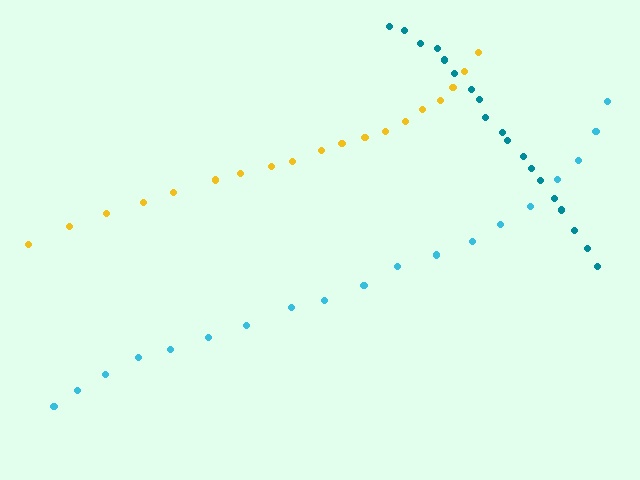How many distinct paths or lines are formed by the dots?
There are 3 distinct paths.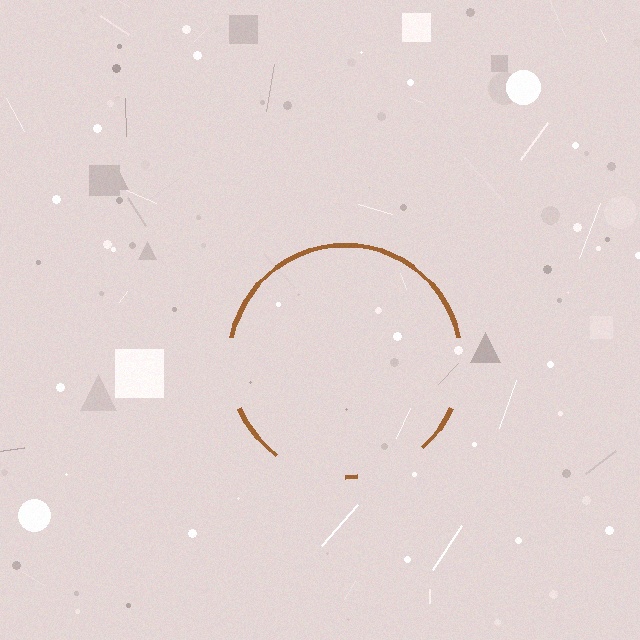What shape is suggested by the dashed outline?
The dashed outline suggests a circle.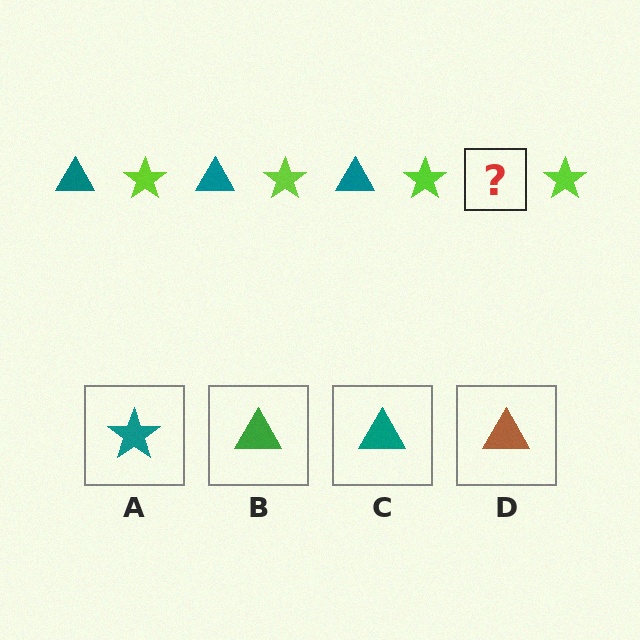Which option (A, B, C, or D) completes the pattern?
C.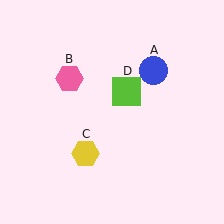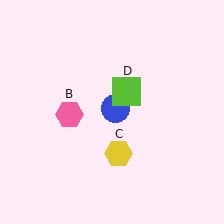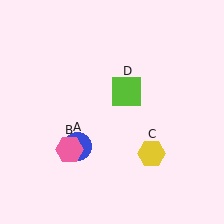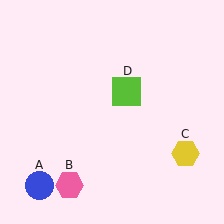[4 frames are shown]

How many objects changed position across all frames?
3 objects changed position: blue circle (object A), pink hexagon (object B), yellow hexagon (object C).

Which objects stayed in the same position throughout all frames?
Lime square (object D) remained stationary.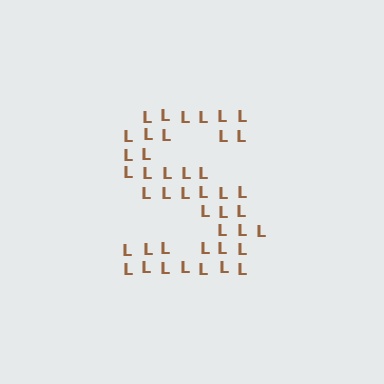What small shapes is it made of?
It is made of small letter L's.